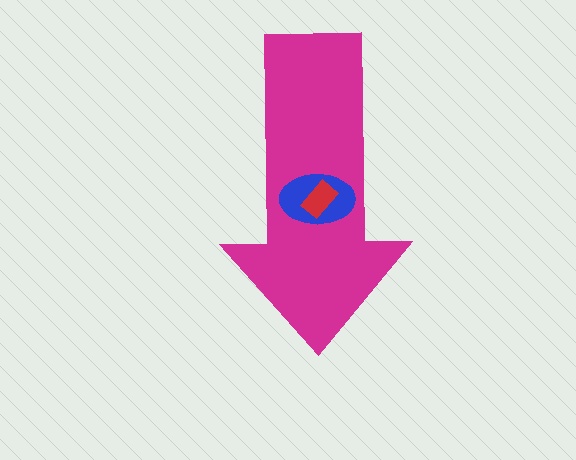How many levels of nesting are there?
3.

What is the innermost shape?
The red rectangle.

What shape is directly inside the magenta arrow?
The blue ellipse.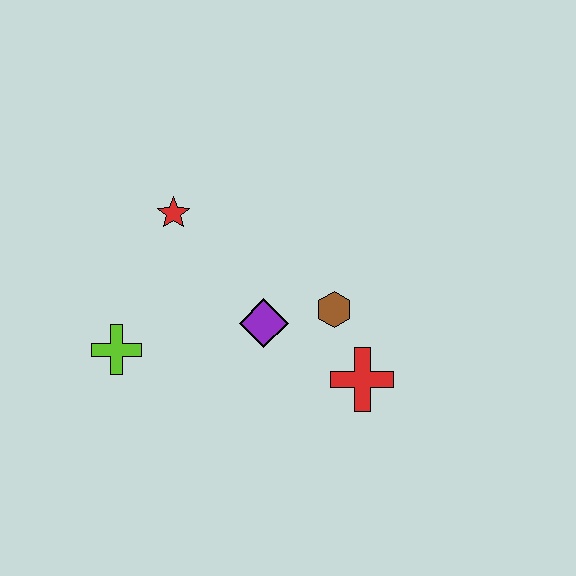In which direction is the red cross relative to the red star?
The red cross is to the right of the red star.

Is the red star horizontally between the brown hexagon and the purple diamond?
No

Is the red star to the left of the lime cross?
No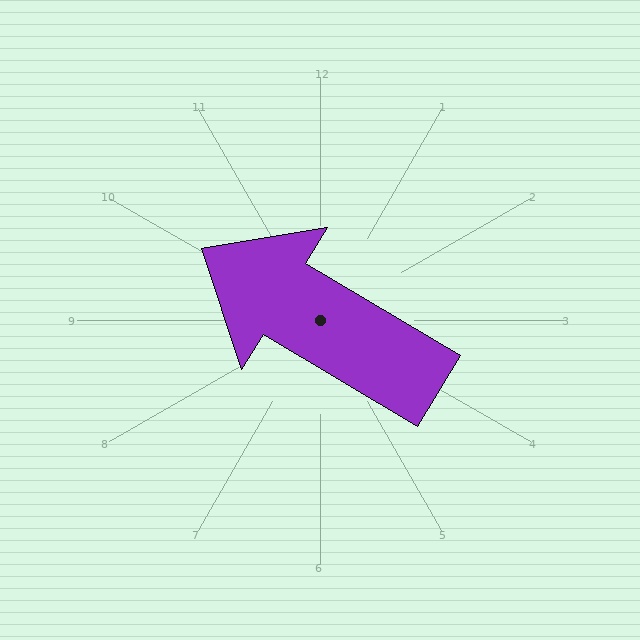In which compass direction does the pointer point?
Northwest.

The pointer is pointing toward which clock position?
Roughly 10 o'clock.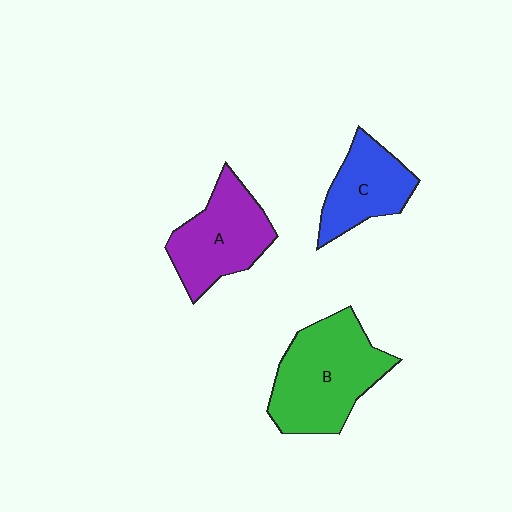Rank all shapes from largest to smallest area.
From largest to smallest: B (green), A (purple), C (blue).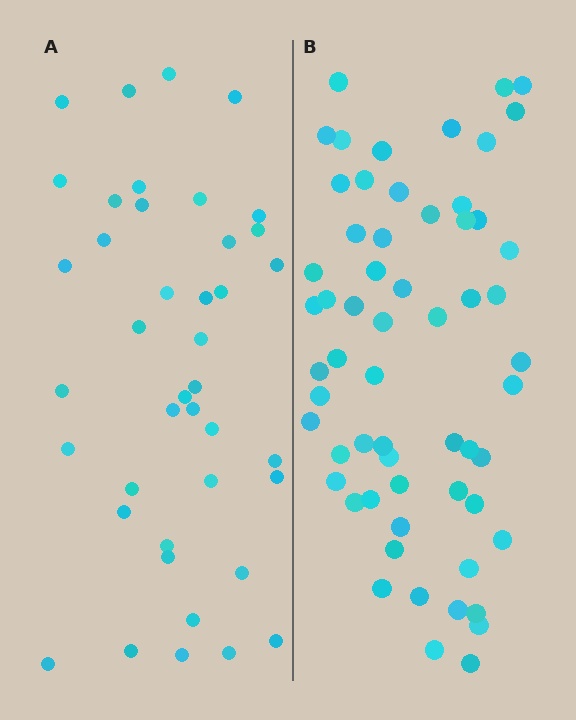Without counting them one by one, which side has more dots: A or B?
Region B (the right region) has more dots.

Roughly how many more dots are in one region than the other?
Region B has approximately 20 more dots than region A.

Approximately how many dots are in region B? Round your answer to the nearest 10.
About 60 dots.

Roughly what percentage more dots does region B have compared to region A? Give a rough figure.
About 45% more.